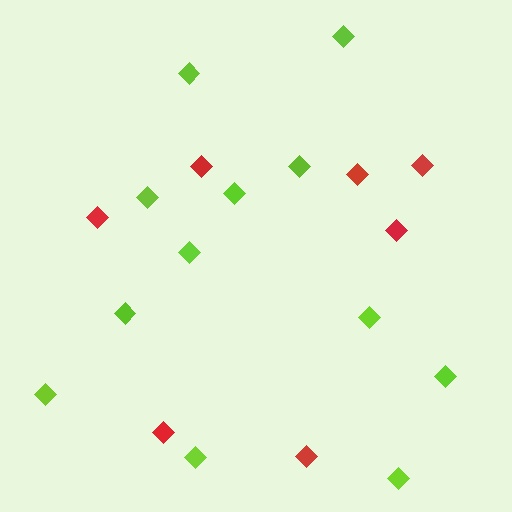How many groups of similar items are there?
There are 2 groups: one group of red diamonds (7) and one group of lime diamonds (12).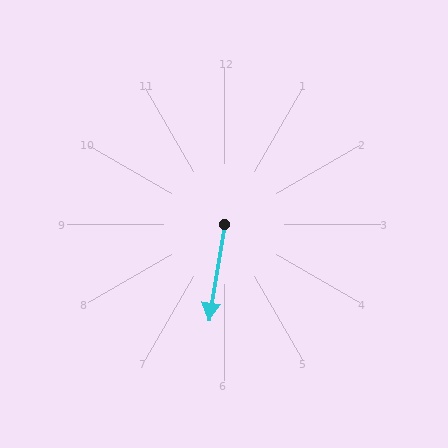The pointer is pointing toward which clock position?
Roughly 6 o'clock.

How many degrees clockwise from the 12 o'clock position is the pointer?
Approximately 189 degrees.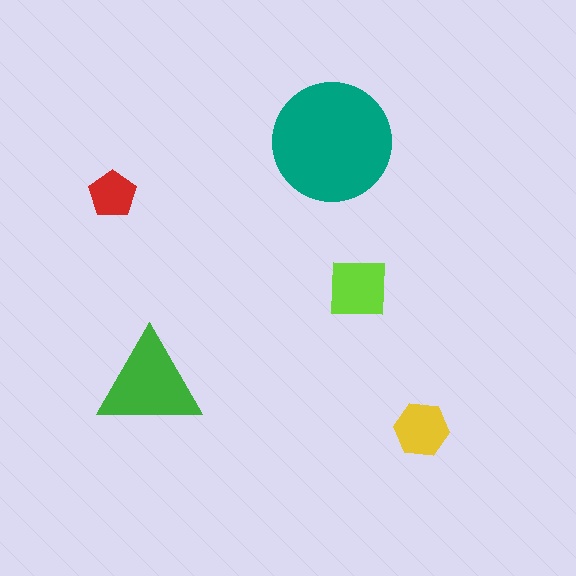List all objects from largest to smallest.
The teal circle, the green triangle, the lime square, the yellow hexagon, the red pentagon.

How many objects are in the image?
There are 5 objects in the image.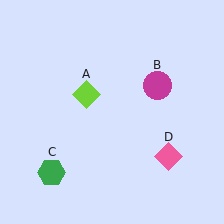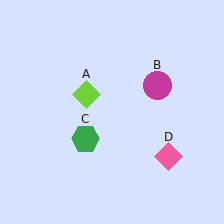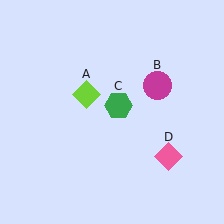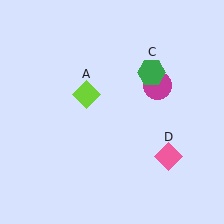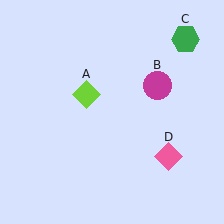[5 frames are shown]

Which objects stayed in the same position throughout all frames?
Lime diamond (object A) and magenta circle (object B) and pink diamond (object D) remained stationary.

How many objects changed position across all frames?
1 object changed position: green hexagon (object C).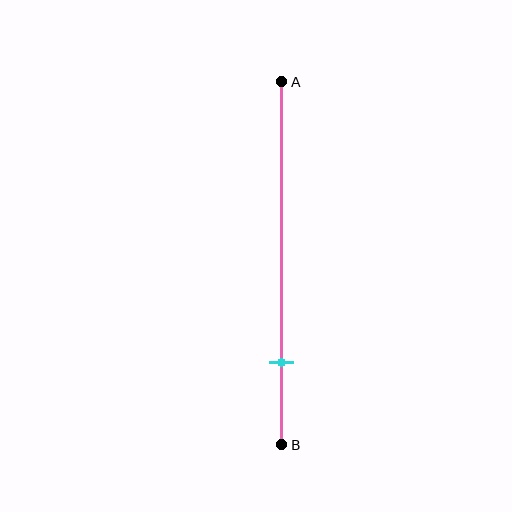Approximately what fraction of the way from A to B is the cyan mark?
The cyan mark is approximately 75% of the way from A to B.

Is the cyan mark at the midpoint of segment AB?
No, the mark is at about 75% from A, not at the 50% midpoint.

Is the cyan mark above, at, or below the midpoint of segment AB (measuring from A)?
The cyan mark is below the midpoint of segment AB.